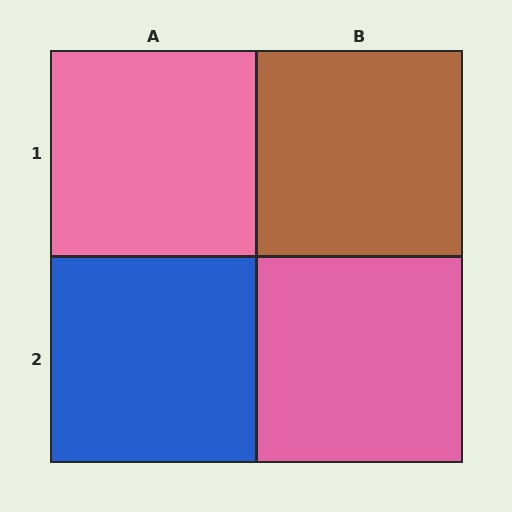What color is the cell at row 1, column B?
Brown.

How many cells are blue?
1 cell is blue.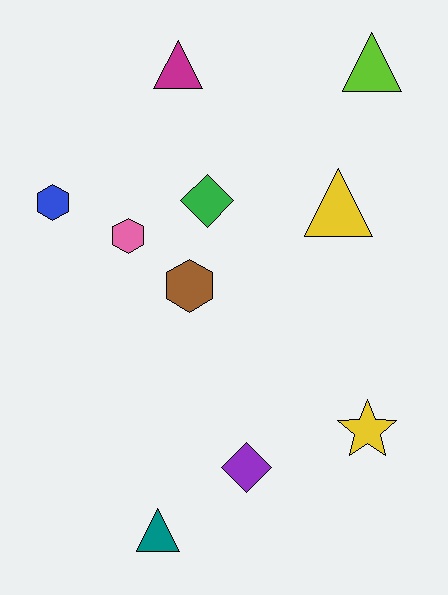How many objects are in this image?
There are 10 objects.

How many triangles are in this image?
There are 4 triangles.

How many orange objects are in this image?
There are no orange objects.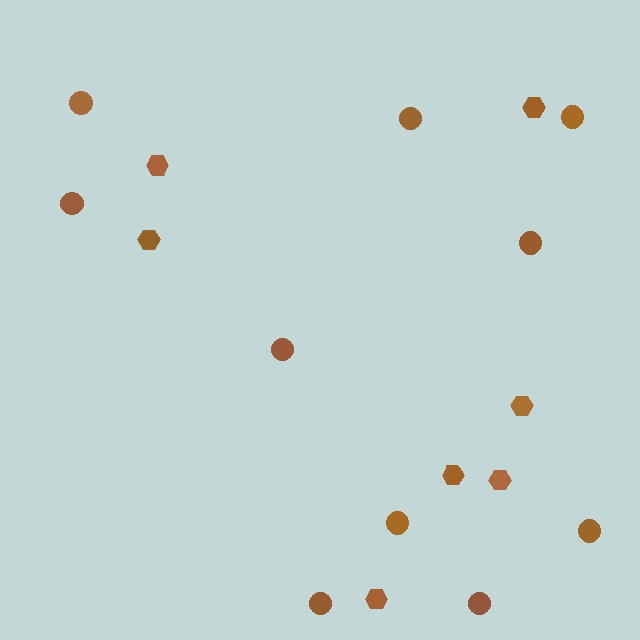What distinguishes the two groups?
There are 2 groups: one group of hexagons (7) and one group of circles (10).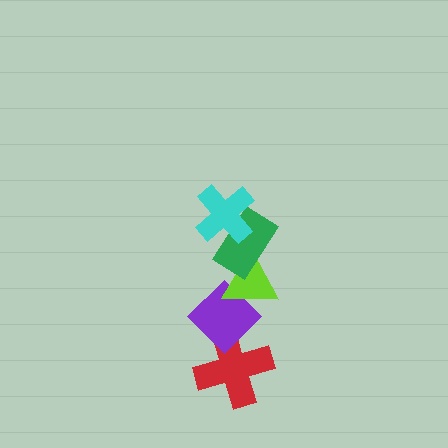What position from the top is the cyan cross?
The cyan cross is 1st from the top.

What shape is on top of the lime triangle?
The green rectangle is on top of the lime triangle.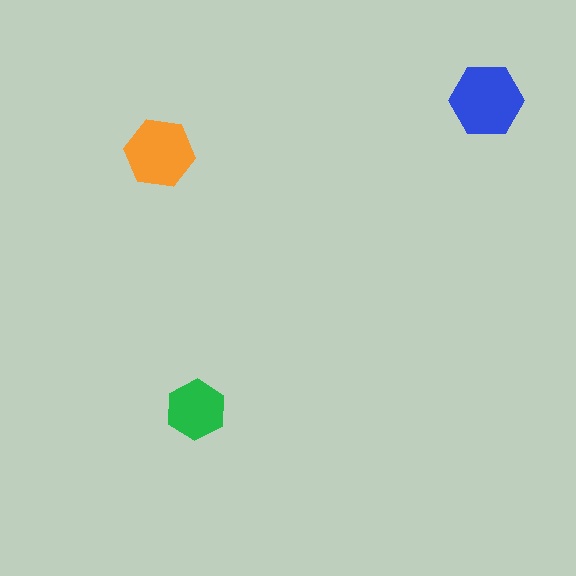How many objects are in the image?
There are 3 objects in the image.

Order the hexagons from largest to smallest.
the blue one, the orange one, the green one.